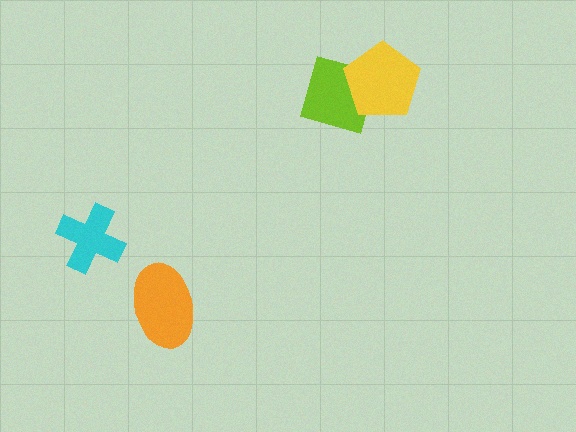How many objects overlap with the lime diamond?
1 object overlaps with the lime diamond.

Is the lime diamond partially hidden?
Yes, it is partially covered by another shape.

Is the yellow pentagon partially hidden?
No, no other shape covers it.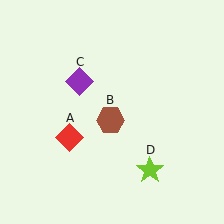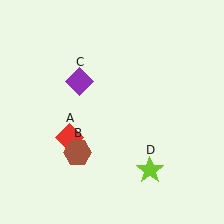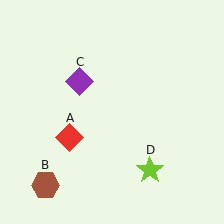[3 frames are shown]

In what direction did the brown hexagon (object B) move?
The brown hexagon (object B) moved down and to the left.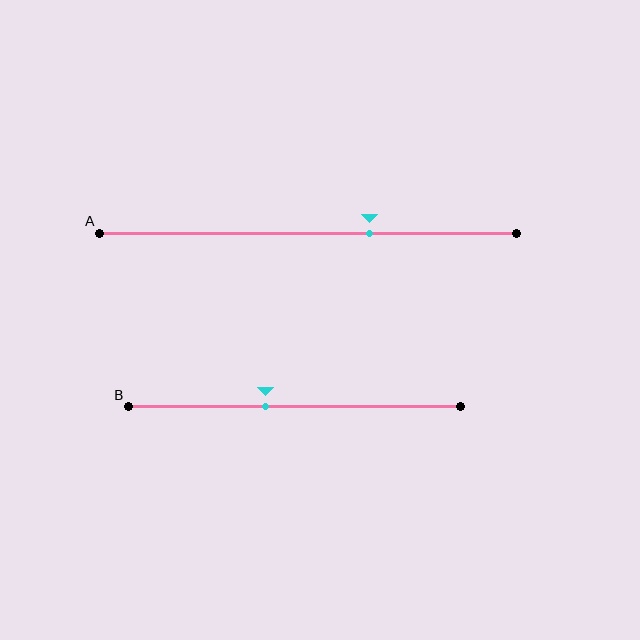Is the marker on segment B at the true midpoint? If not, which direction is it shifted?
No, the marker on segment B is shifted to the left by about 9% of the segment length.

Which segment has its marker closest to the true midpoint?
Segment B has its marker closest to the true midpoint.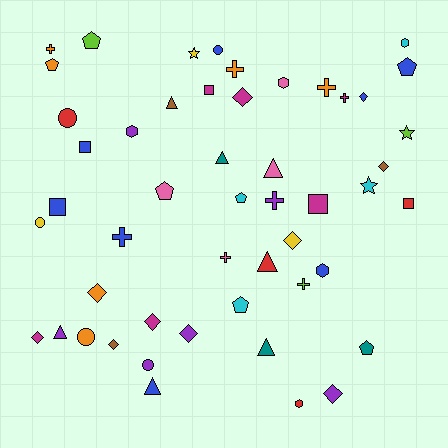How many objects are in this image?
There are 50 objects.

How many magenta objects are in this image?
There are 6 magenta objects.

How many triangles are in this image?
There are 7 triangles.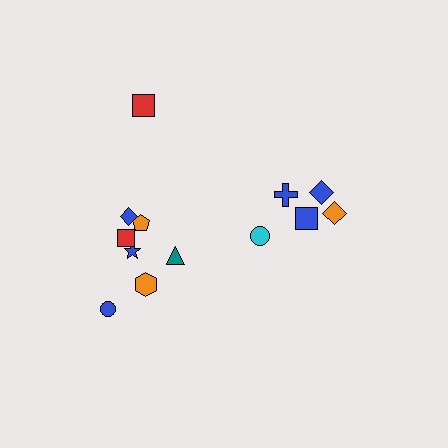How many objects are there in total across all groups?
There are 13 objects.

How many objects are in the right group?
There are 5 objects.